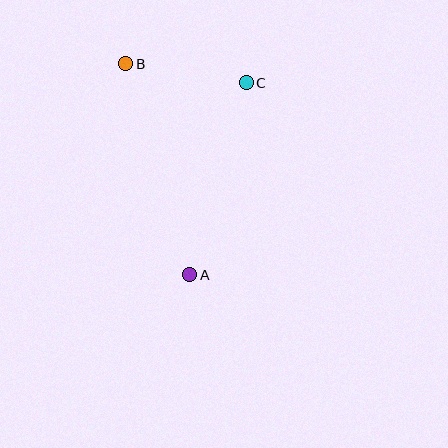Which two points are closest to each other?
Points B and C are closest to each other.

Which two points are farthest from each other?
Points A and B are farthest from each other.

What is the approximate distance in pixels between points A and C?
The distance between A and C is approximately 200 pixels.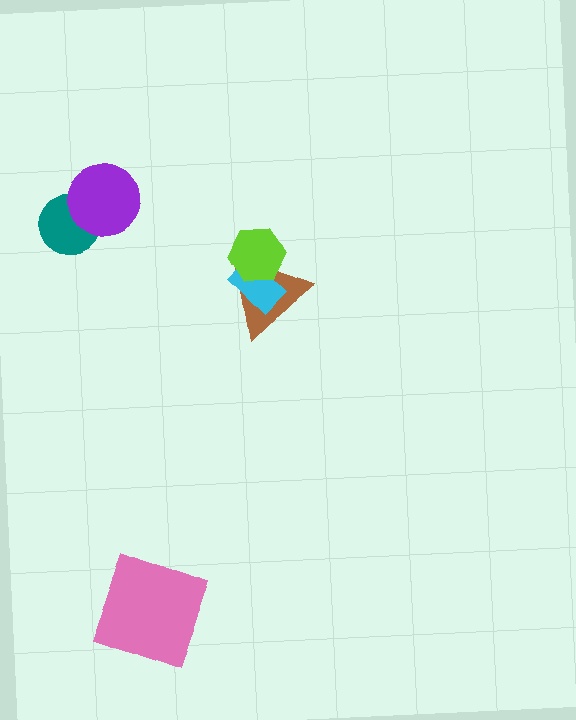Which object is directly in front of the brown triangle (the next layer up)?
The cyan rectangle is directly in front of the brown triangle.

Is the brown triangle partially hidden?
Yes, it is partially covered by another shape.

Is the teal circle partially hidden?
Yes, it is partially covered by another shape.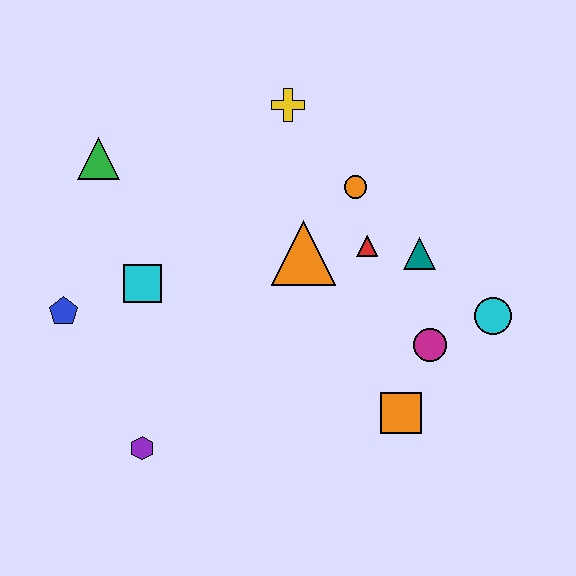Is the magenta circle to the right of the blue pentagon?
Yes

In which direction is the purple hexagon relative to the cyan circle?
The purple hexagon is to the left of the cyan circle.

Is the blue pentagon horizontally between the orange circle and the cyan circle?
No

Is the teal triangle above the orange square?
Yes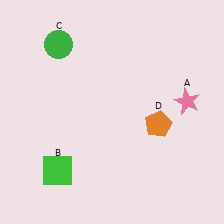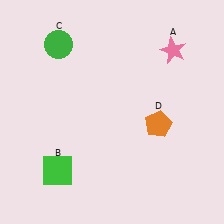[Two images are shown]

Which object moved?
The pink star (A) moved up.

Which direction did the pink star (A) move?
The pink star (A) moved up.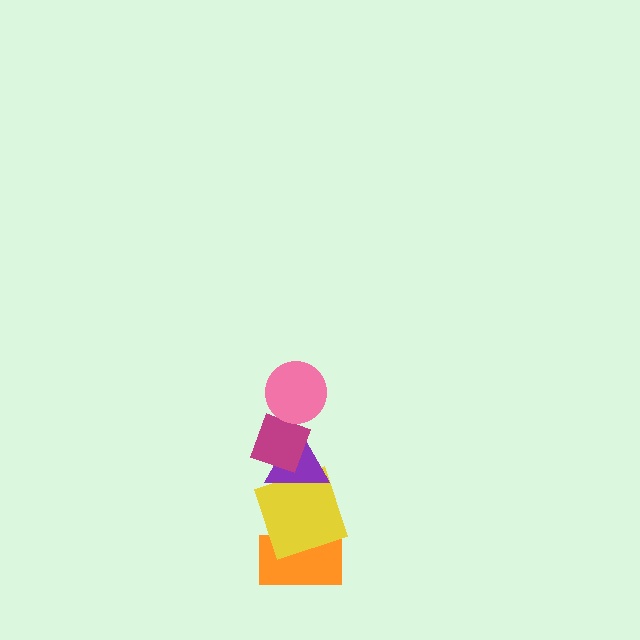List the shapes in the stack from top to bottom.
From top to bottom: the pink circle, the magenta diamond, the purple triangle, the yellow square, the orange rectangle.